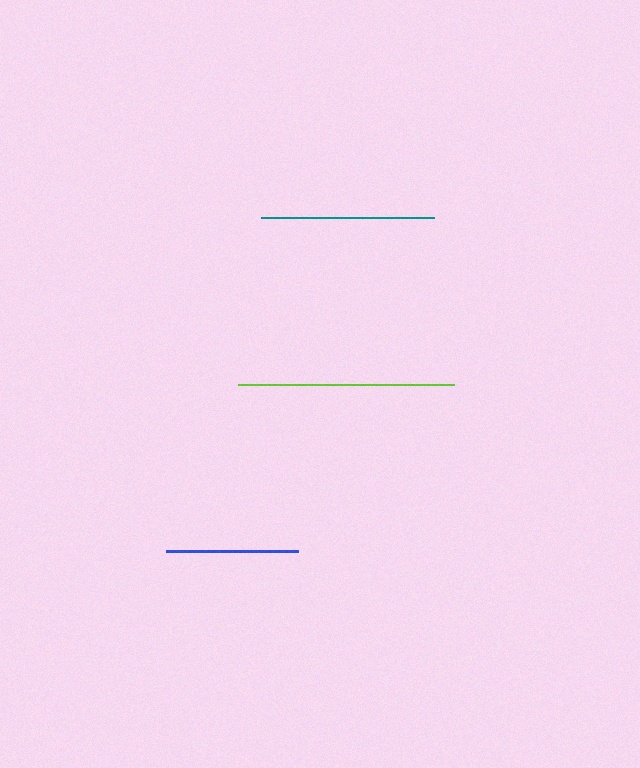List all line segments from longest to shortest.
From longest to shortest: lime, teal, blue.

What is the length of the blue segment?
The blue segment is approximately 131 pixels long.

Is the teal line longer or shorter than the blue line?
The teal line is longer than the blue line.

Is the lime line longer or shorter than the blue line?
The lime line is longer than the blue line.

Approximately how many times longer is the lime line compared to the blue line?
The lime line is approximately 1.6 times the length of the blue line.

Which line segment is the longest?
The lime line is the longest at approximately 216 pixels.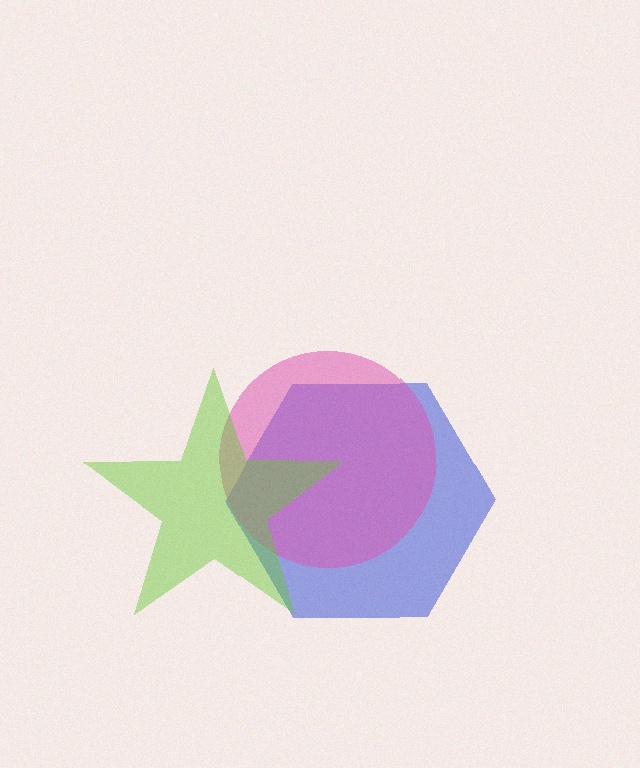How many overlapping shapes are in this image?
There are 3 overlapping shapes in the image.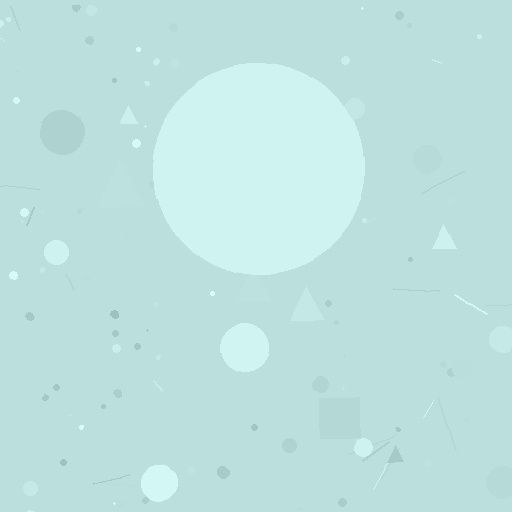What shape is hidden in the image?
A circle is hidden in the image.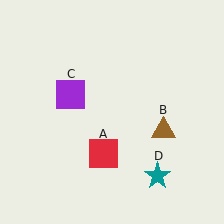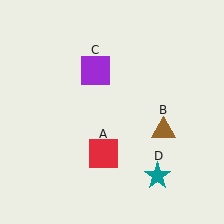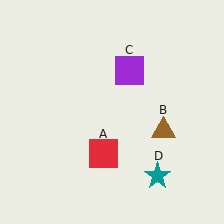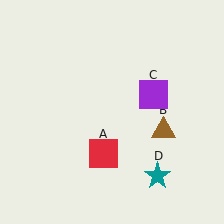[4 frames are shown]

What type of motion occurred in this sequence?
The purple square (object C) rotated clockwise around the center of the scene.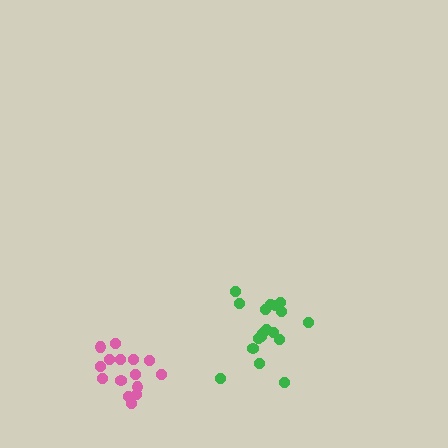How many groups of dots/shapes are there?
There are 2 groups.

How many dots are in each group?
Group 1: 18 dots, Group 2: 15 dots (33 total).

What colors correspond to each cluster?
The clusters are colored: green, pink.